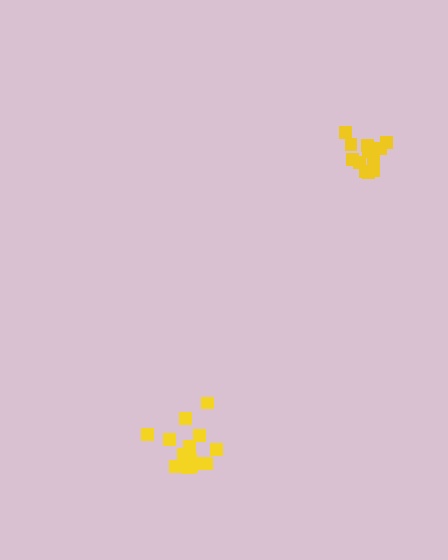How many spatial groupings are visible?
There are 2 spatial groupings.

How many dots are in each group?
Group 1: 17 dots, Group 2: 12 dots (29 total).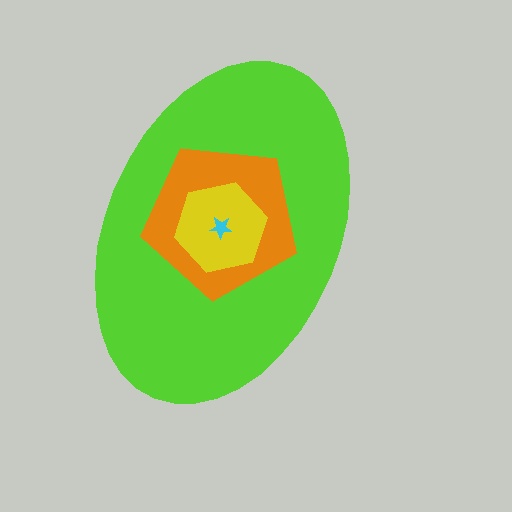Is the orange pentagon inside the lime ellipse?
Yes.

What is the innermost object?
The cyan star.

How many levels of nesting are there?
4.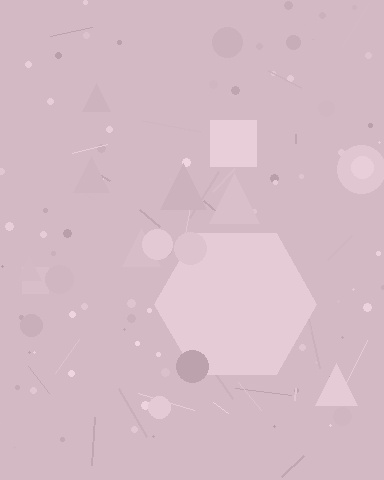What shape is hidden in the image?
A hexagon is hidden in the image.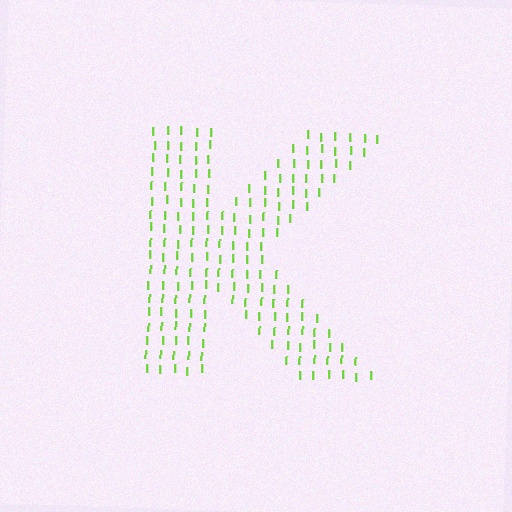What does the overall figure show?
The overall figure shows the letter K.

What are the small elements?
The small elements are letter I's.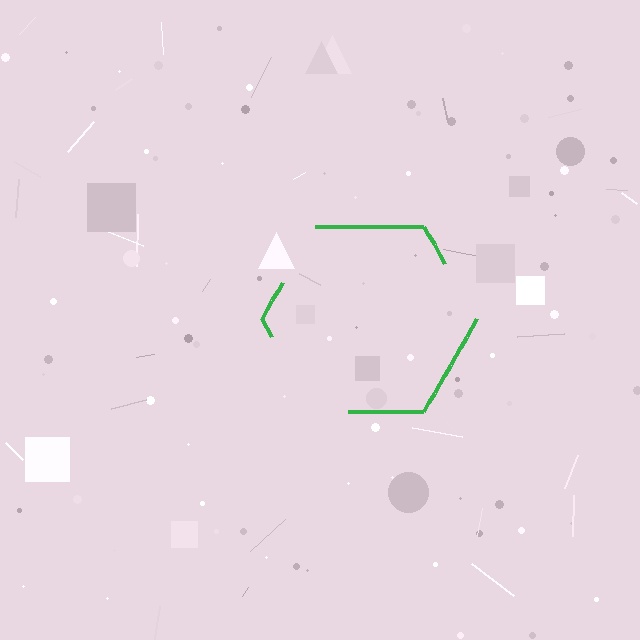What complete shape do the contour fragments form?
The contour fragments form a hexagon.